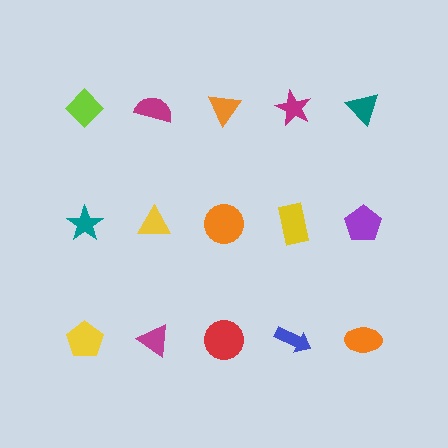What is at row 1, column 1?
A lime diamond.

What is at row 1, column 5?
A teal triangle.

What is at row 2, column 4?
A yellow rectangle.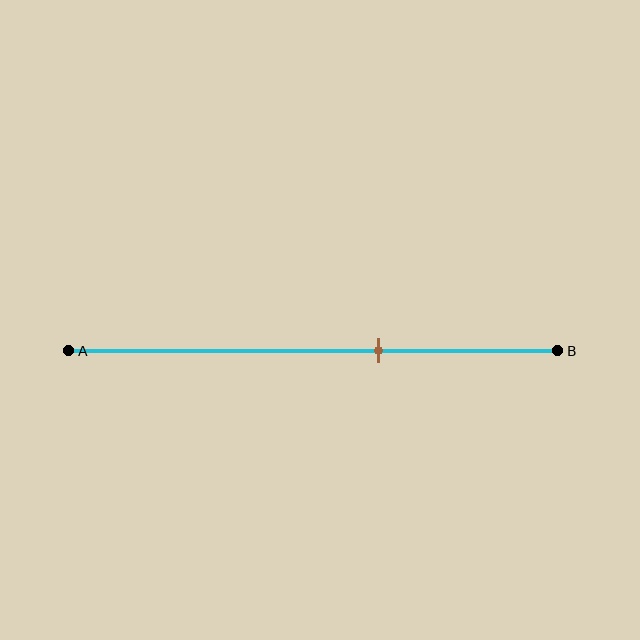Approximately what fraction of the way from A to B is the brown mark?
The brown mark is approximately 65% of the way from A to B.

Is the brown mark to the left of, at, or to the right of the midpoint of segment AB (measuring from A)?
The brown mark is to the right of the midpoint of segment AB.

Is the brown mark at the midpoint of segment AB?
No, the mark is at about 65% from A, not at the 50% midpoint.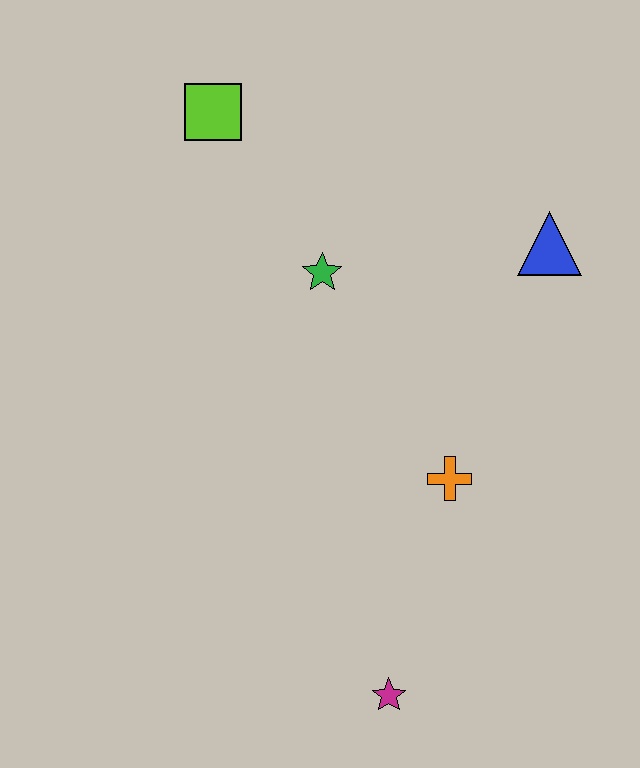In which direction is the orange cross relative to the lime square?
The orange cross is below the lime square.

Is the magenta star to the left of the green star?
No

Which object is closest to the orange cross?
The magenta star is closest to the orange cross.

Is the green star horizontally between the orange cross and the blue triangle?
No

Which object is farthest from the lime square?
The magenta star is farthest from the lime square.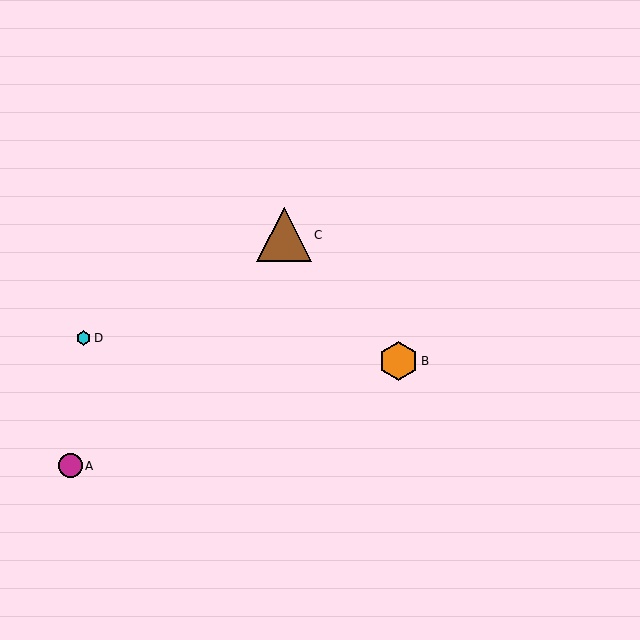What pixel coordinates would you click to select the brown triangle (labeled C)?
Click at (284, 235) to select the brown triangle C.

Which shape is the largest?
The brown triangle (labeled C) is the largest.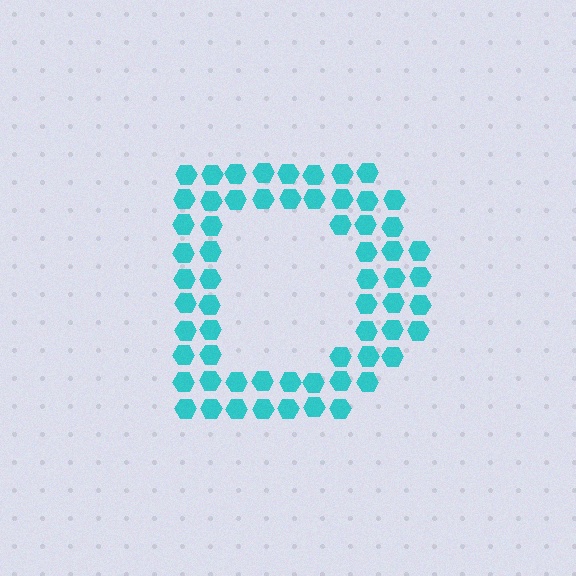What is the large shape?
The large shape is the letter D.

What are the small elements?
The small elements are hexagons.